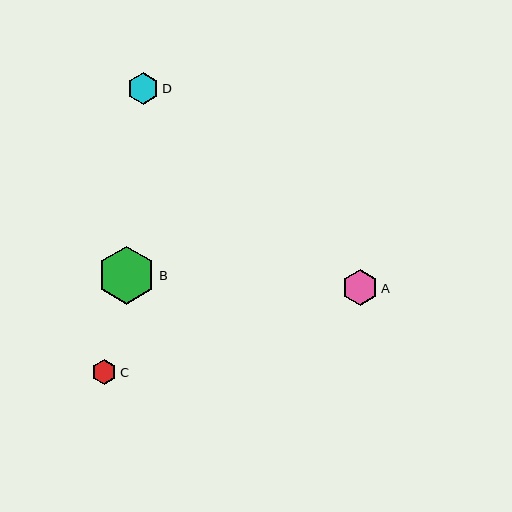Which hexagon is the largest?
Hexagon B is the largest with a size of approximately 58 pixels.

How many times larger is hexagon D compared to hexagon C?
Hexagon D is approximately 1.3 times the size of hexagon C.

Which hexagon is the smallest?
Hexagon C is the smallest with a size of approximately 25 pixels.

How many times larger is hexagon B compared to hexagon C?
Hexagon B is approximately 2.3 times the size of hexagon C.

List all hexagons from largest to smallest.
From largest to smallest: B, A, D, C.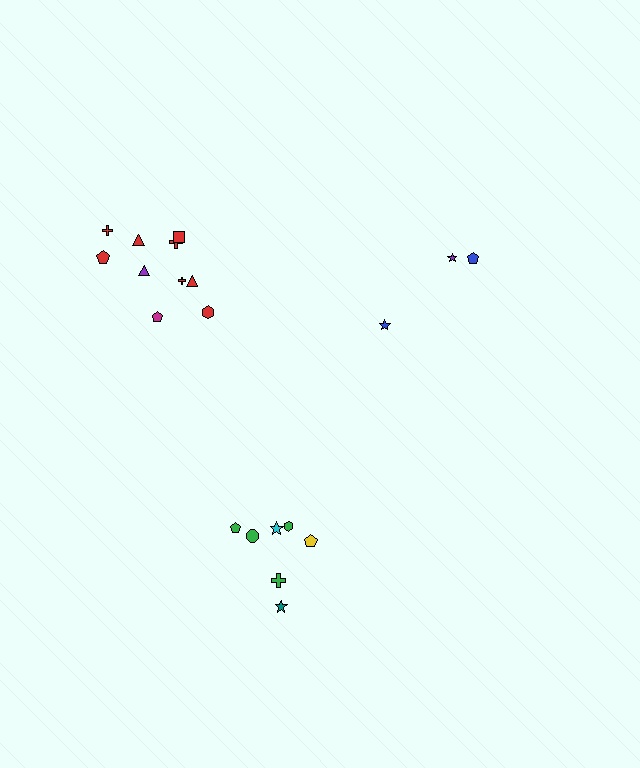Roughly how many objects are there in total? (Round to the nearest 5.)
Roughly 20 objects in total.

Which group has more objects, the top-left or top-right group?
The top-left group.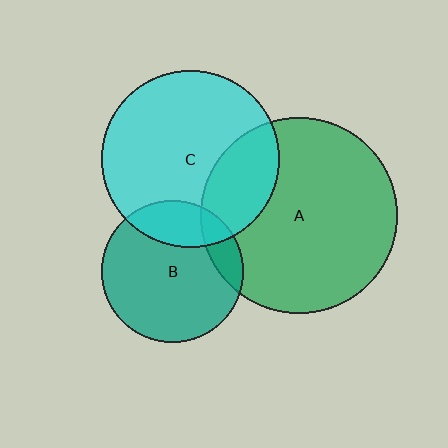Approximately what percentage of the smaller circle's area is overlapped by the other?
Approximately 15%.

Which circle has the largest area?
Circle A (green).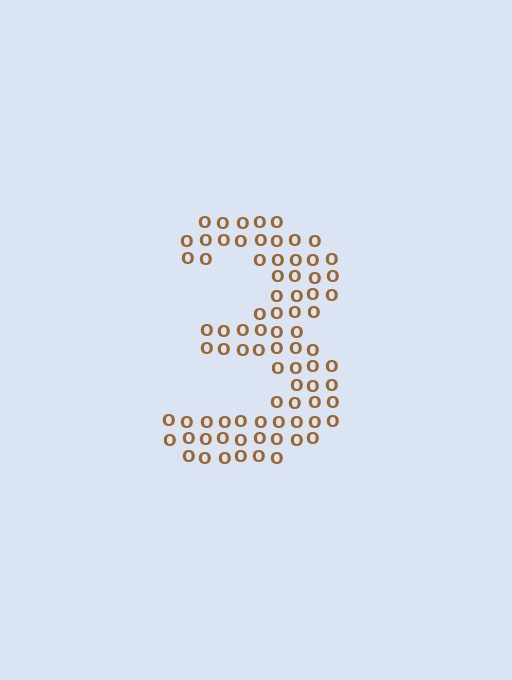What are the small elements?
The small elements are letter O's.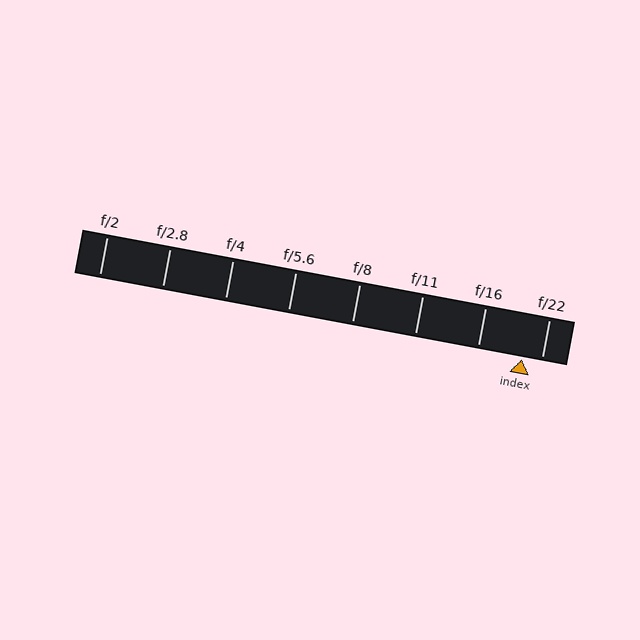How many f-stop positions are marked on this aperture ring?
There are 8 f-stop positions marked.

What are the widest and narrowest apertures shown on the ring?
The widest aperture shown is f/2 and the narrowest is f/22.